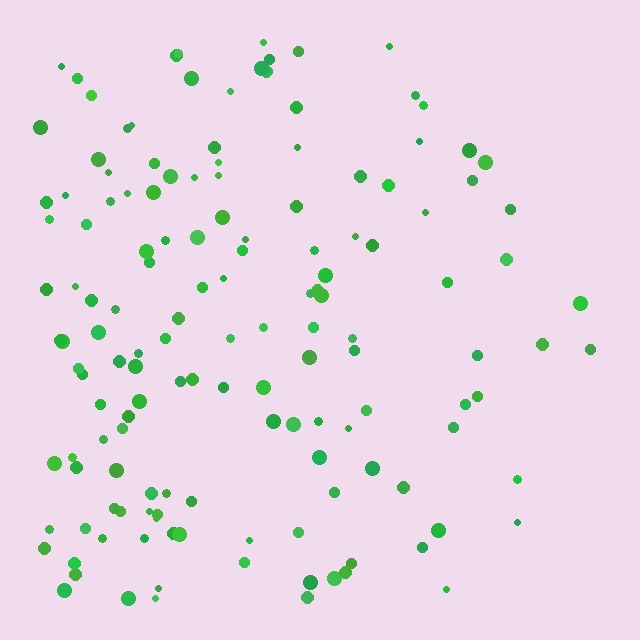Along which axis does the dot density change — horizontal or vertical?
Horizontal.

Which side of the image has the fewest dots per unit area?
The right.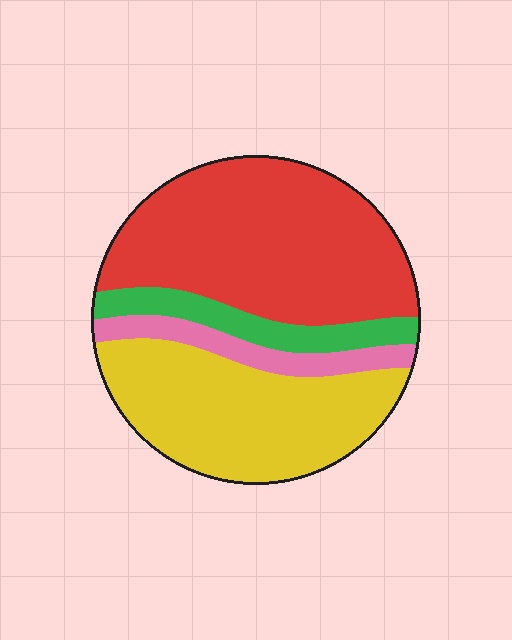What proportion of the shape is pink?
Pink covers about 10% of the shape.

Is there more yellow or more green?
Yellow.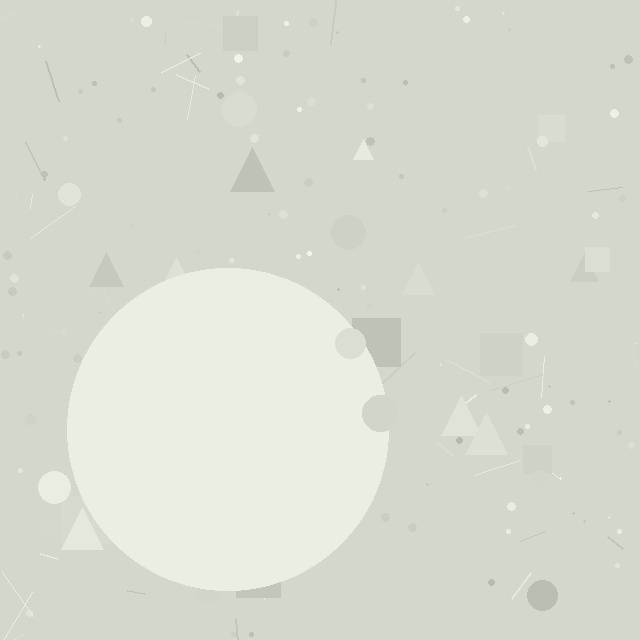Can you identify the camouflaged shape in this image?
The camouflaged shape is a circle.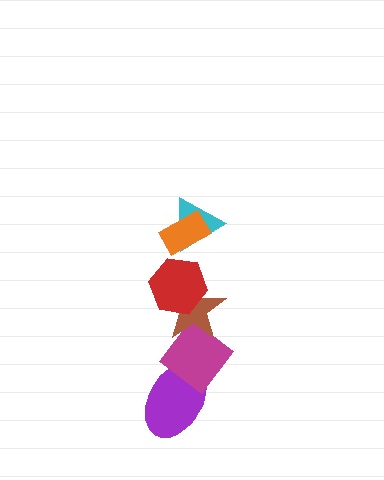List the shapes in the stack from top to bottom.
From top to bottom: the orange rectangle, the cyan triangle, the red hexagon, the brown star, the magenta diamond, the purple ellipse.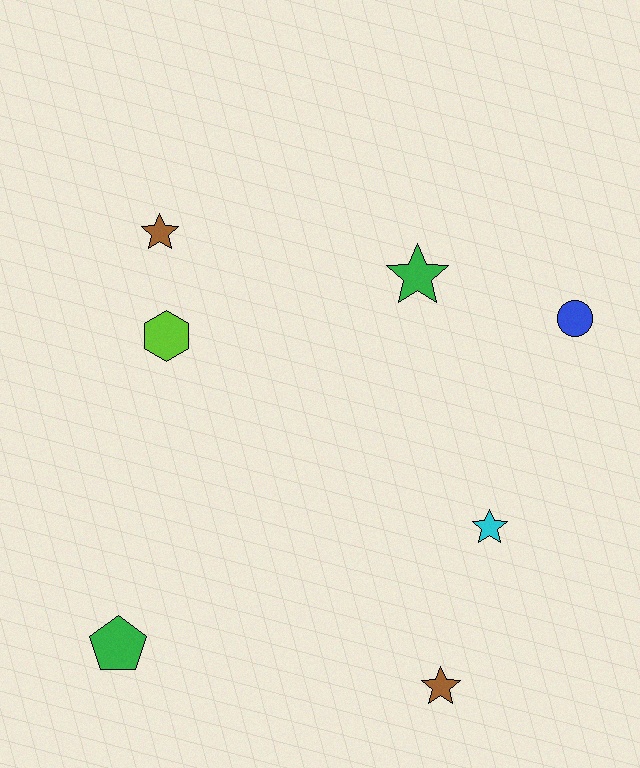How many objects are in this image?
There are 7 objects.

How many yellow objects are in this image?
There are no yellow objects.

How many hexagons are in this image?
There is 1 hexagon.